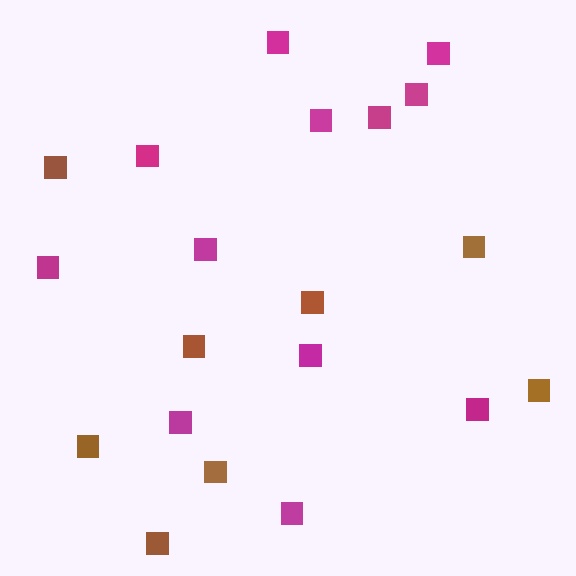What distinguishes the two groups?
There are 2 groups: one group of magenta squares (12) and one group of brown squares (8).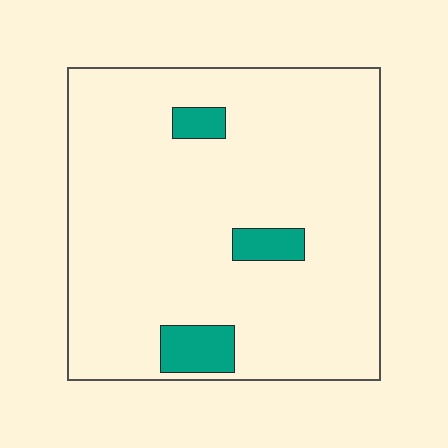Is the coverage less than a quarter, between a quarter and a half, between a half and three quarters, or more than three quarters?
Less than a quarter.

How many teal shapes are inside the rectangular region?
3.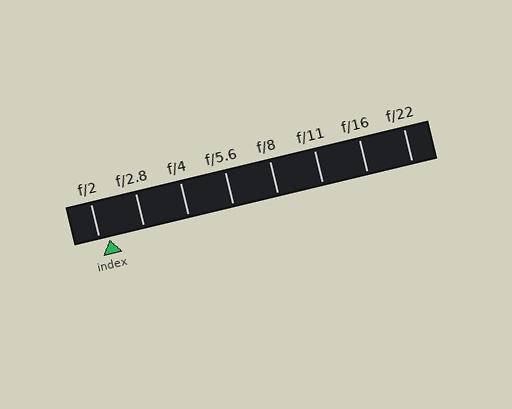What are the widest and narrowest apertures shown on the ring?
The widest aperture shown is f/2 and the narrowest is f/22.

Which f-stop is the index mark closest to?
The index mark is closest to f/2.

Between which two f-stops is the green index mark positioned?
The index mark is between f/2 and f/2.8.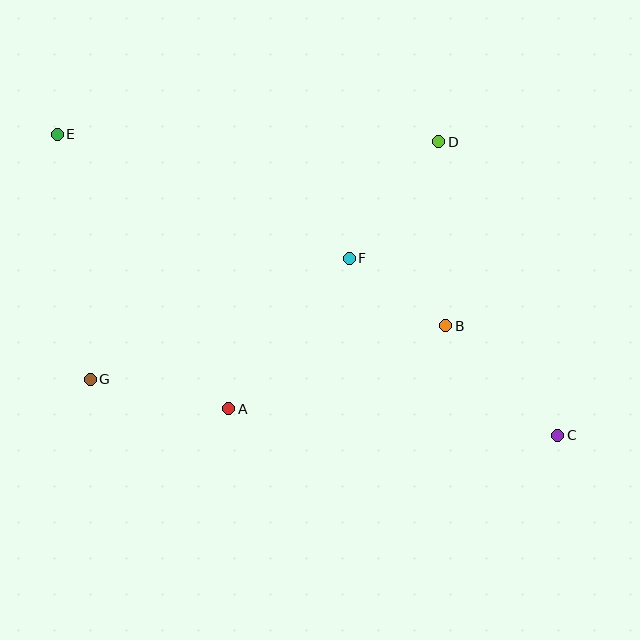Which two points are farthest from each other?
Points C and E are farthest from each other.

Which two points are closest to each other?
Points B and F are closest to each other.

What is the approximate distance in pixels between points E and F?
The distance between E and F is approximately 318 pixels.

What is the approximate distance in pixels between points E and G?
The distance between E and G is approximately 247 pixels.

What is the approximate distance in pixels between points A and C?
The distance between A and C is approximately 330 pixels.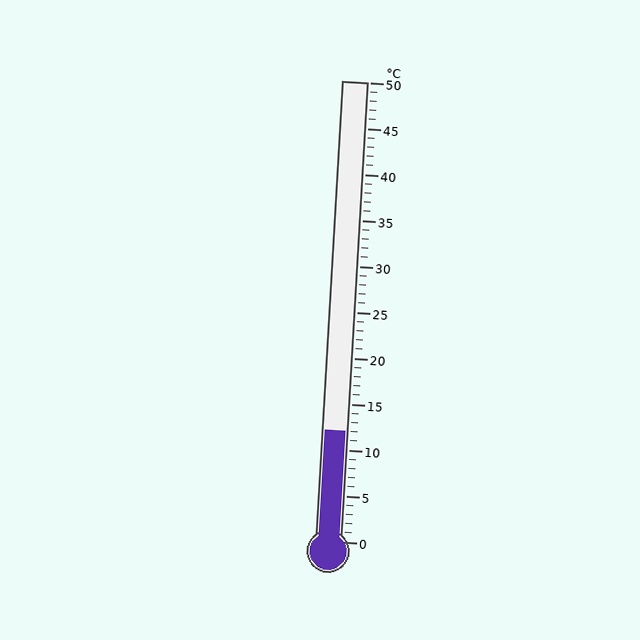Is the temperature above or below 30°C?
The temperature is below 30°C.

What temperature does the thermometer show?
The thermometer shows approximately 12°C.